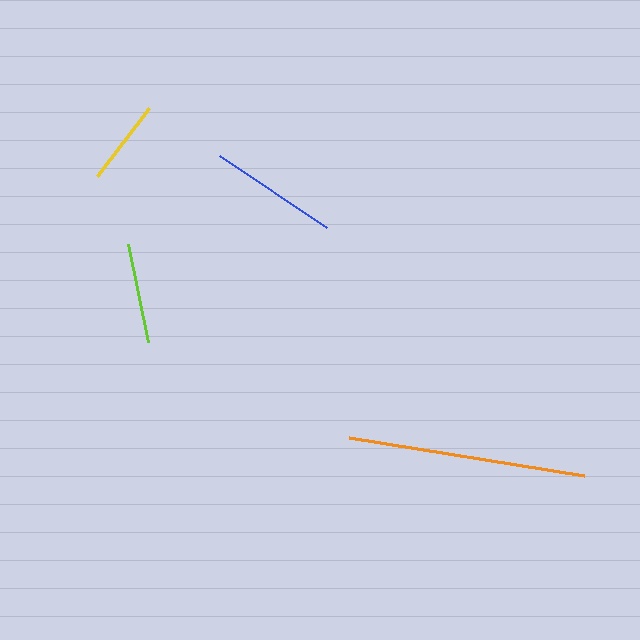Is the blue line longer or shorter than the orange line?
The orange line is longer than the blue line.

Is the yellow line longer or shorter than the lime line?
The lime line is longer than the yellow line.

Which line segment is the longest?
The orange line is the longest at approximately 238 pixels.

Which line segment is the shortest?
The yellow line is the shortest at approximately 86 pixels.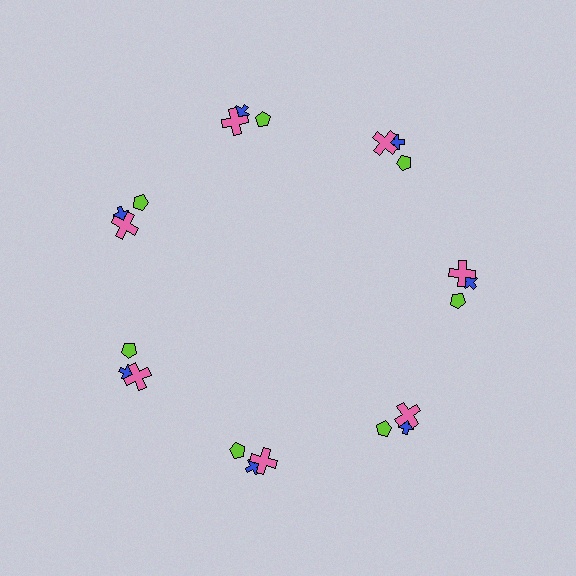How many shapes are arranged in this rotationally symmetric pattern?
There are 21 shapes, arranged in 7 groups of 3.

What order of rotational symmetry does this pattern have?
This pattern has 7-fold rotational symmetry.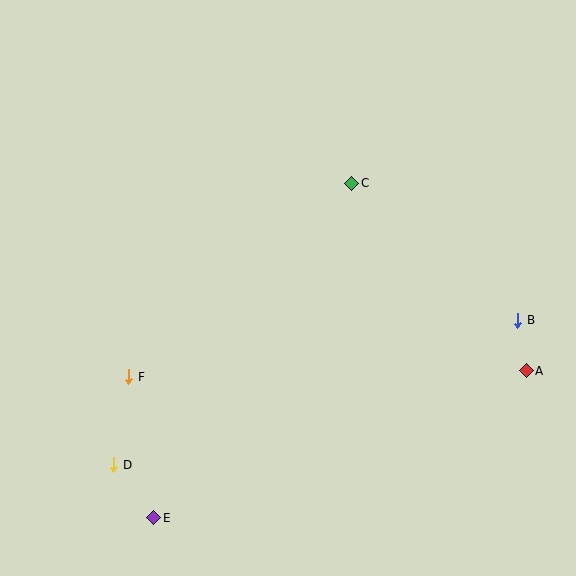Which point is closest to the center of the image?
Point C at (352, 183) is closest to the center.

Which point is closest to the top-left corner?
Point C is closest to the top-left corner.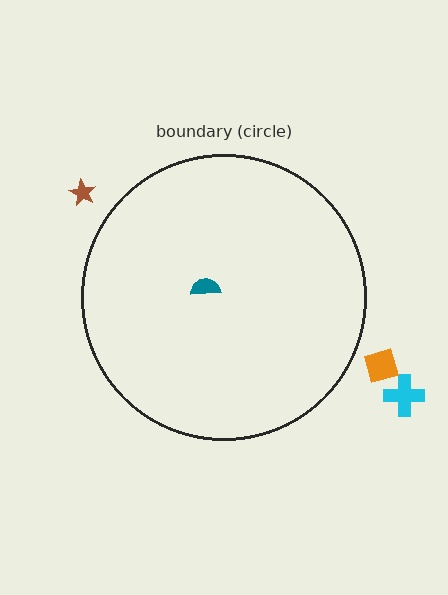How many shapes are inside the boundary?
1 inside, 3 outside.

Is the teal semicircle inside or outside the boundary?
Inside.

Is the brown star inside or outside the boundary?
Outside.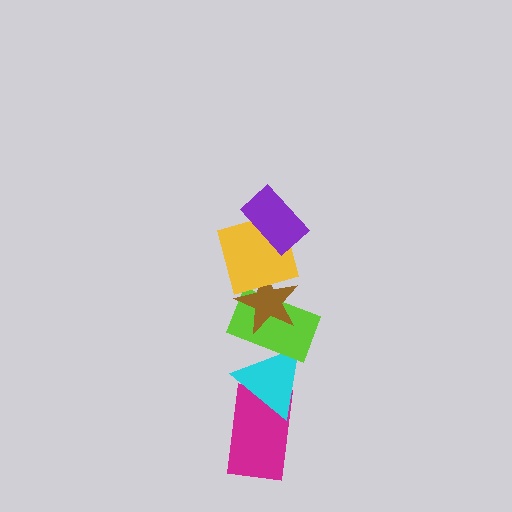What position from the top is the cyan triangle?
The cyan triangle is 5th from the top.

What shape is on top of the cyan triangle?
The lime rectangle is on top of the cyan triangle.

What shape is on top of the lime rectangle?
The brown star is on top of the lime rectangle.